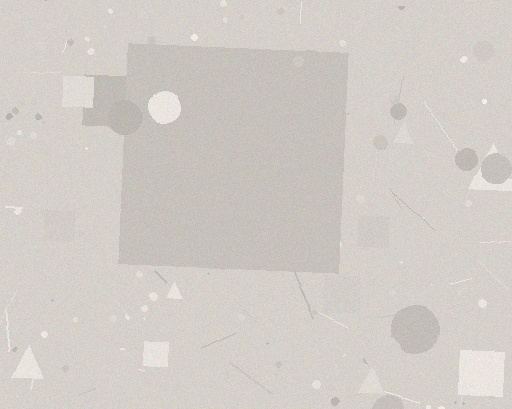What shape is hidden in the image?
A square is hidden in the image.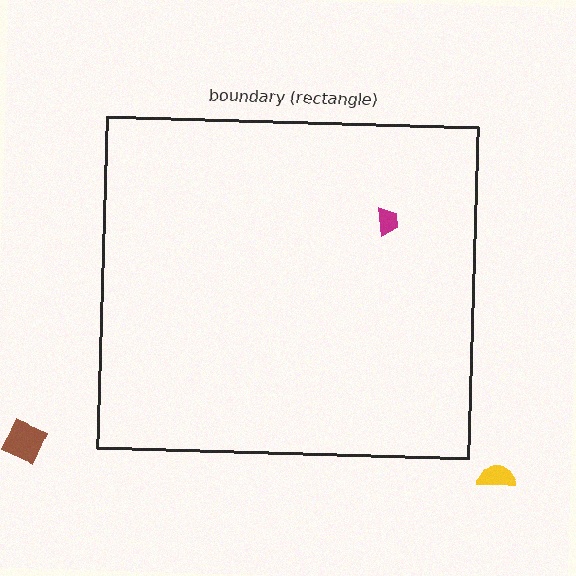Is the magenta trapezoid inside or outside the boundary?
Inside.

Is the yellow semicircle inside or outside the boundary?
Outside.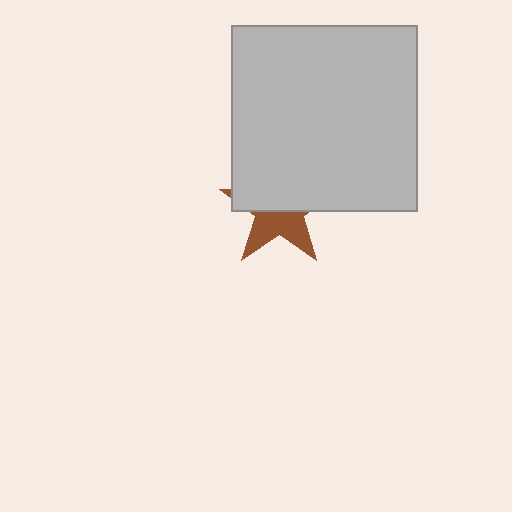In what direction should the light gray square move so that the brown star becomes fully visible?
The light gray square should move up. That is the shortest direction to clear the overlap and leave the brown star fully visible.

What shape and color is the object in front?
The object in front is a light gray square.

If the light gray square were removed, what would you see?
You would see the complete brown star.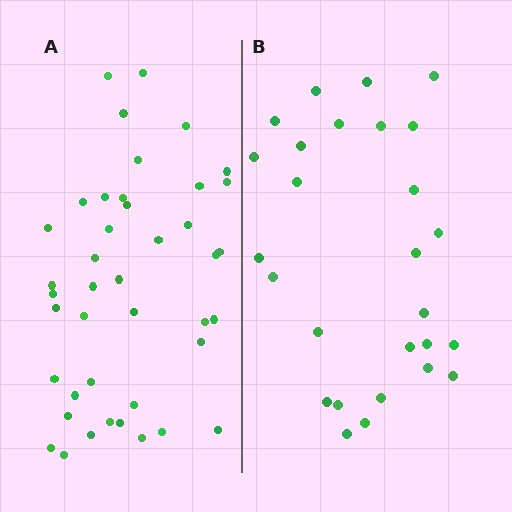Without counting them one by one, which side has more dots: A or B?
Region A (the left region) has more dots.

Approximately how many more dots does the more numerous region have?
Region A has approximately 15 more dots than region B.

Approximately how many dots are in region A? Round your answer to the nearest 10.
About 40 dots. (The exact count is 42, which rounds to 40.)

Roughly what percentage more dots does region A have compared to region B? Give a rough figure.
About 55% more.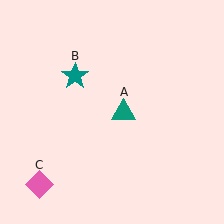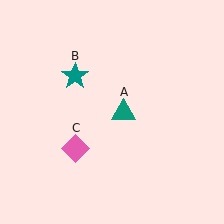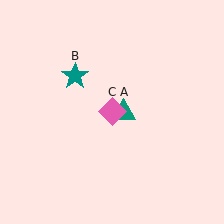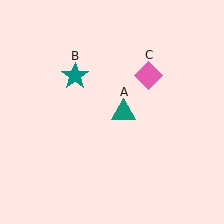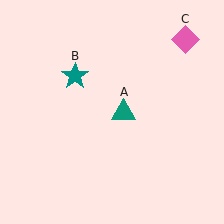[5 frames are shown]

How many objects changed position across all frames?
1 object changed position: pink diamond (object C).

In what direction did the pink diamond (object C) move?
The pink diamond (object C) moved up and to the right.